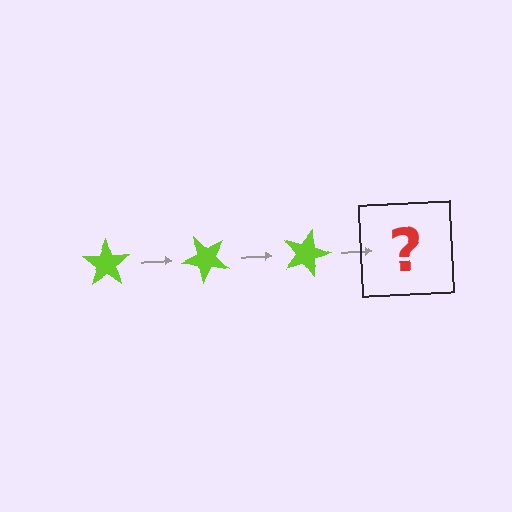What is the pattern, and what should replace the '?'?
The pattern is that the star rotates 45 degrees each step. The '?' should be a lime star rotated 135 degrees.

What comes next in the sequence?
The next element should be a lime star rotated 135 degrees.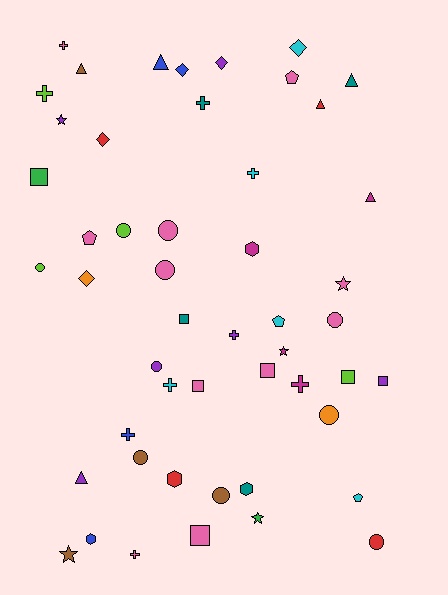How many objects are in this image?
There are 50 objects.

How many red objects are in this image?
There are 4 red objects.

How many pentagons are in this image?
There are 4 pentagons.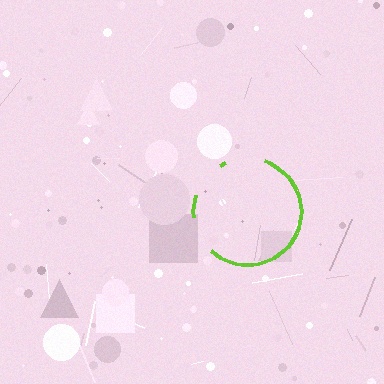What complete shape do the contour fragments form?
The contour fragments form a circle.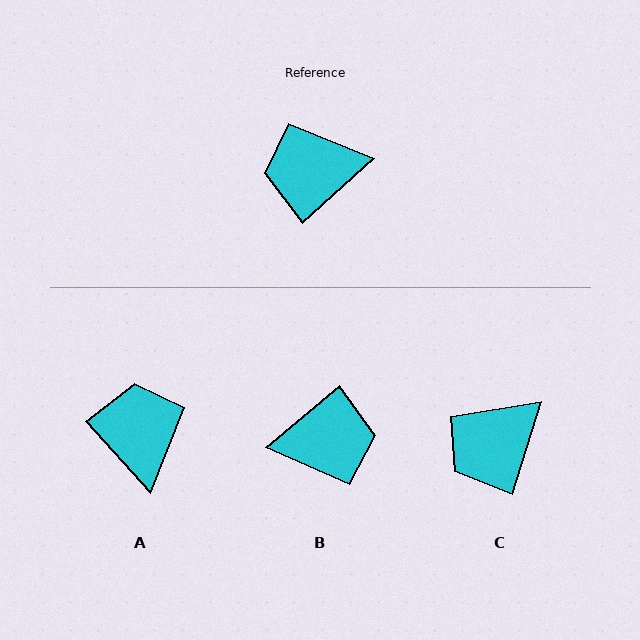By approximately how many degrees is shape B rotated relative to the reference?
Approximately 178 degrees counter-clockwise.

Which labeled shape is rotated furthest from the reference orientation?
B, about 178 degrees away.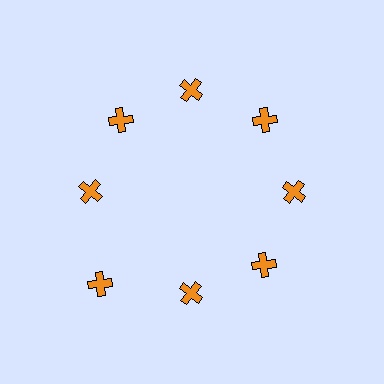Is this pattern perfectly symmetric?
No. The 8 orange crosses are arranged in a ring, but one element near the 8 o'clock position is pushed outward from the center, breaking the 8-fold rotational symmetry.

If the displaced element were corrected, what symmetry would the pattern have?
It would have 8-fold rotational symmetry — the pattern would map onto itself every 45 degrees.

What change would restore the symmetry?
The symmetry would be restored by moving it inward, back onto the ring so that all 8 crosses sit at equal angles and equal distance from the center.